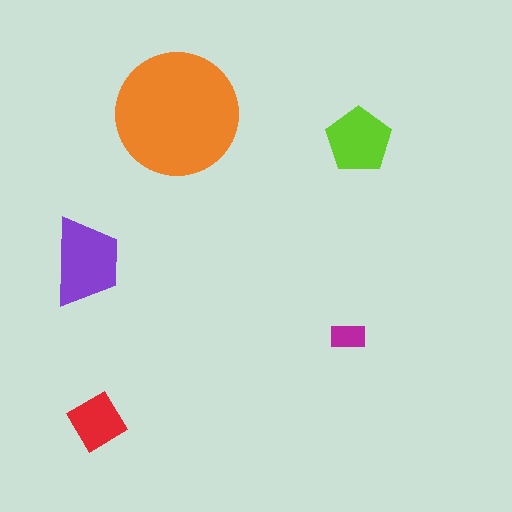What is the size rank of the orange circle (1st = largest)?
1st.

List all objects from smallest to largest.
The magenta rectangle, the red diamond, the lime pentagon, the purple trapezoid, the orange circle.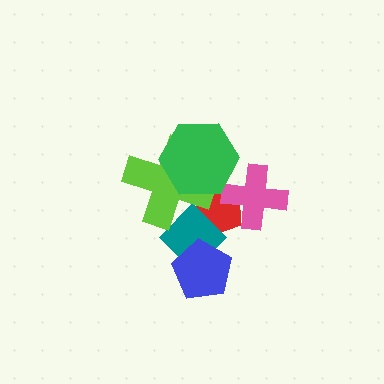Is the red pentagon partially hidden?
Yes, it is partially covered by another shape.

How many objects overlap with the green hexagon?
2 objects overlap with the green hexagon.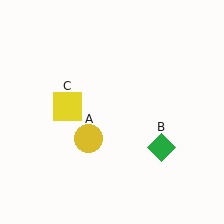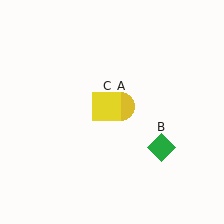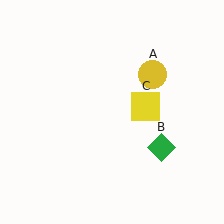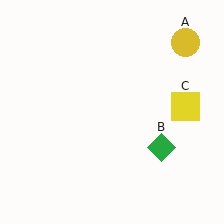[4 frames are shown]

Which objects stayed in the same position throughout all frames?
Green diamond (object B) remained stationary.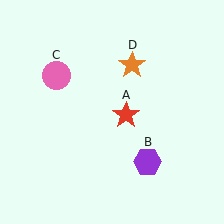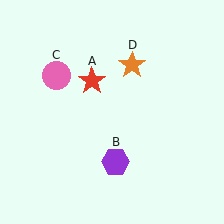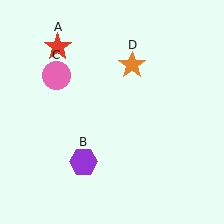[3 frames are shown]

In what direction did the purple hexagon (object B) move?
The purple hexagon (object B) moved left.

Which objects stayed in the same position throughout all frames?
Pink circle (object C) and orange star (object D) remained stationary.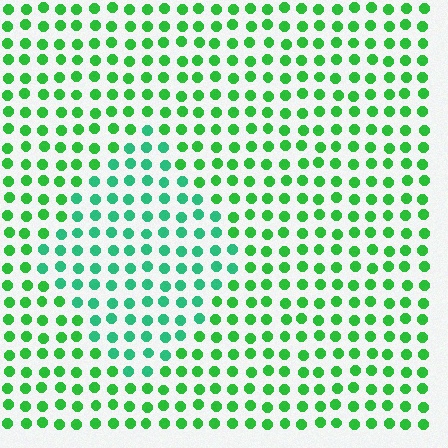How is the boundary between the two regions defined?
The boundary is defined purely by a slight shift in hue (about 28 degrees). Spacing, size, and orientation are identical on both sides.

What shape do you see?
I see a diamond.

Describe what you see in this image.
The image is filled with small green elements in a uniform arrangement. A diamond-shaped region is visible where the elements are tinted to a slightly different hue, forming a subtle color boundary.